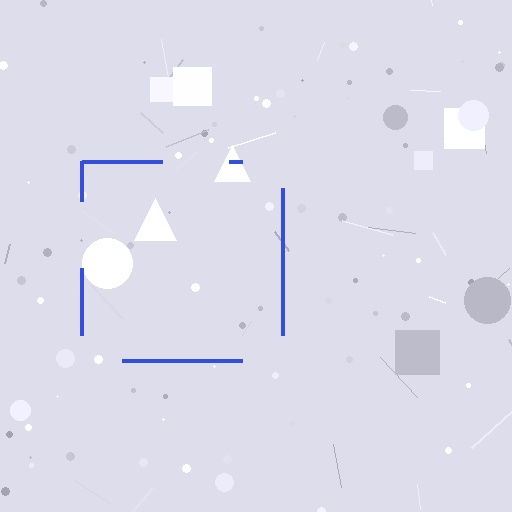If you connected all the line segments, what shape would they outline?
They would outline a square.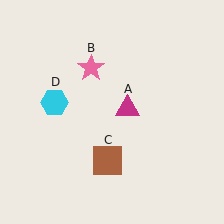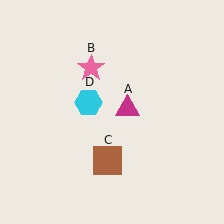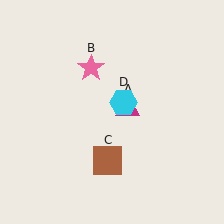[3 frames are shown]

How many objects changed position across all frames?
1 object changed position: cyan hexagon (object D).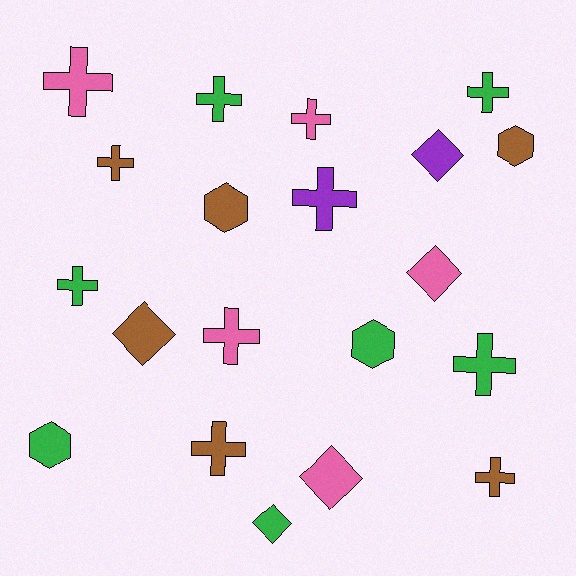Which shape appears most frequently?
Cross, with 11 objects.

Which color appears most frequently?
Green, with 7 objects.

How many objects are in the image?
There are 20 objects.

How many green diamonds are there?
There is 1 green diamond.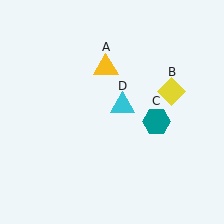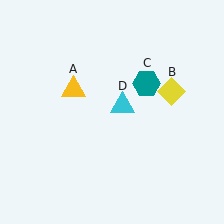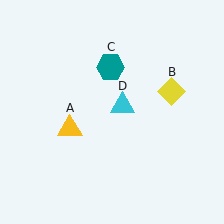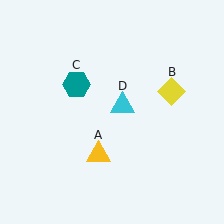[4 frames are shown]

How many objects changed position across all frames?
2 objects changed position: yellow triangle (object A), teal hexagon (object C).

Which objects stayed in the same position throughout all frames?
Yellow diamond (object B) and cyan triangle (object D) remained stationary.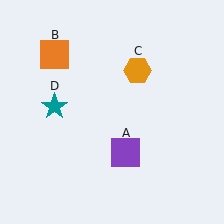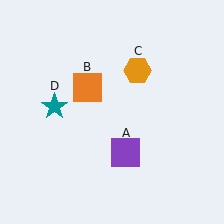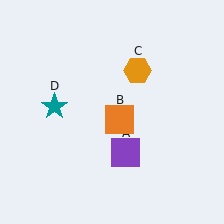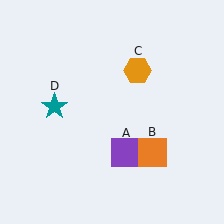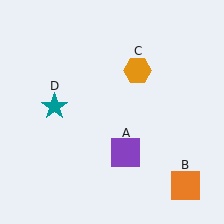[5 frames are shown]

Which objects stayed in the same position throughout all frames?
Purple square (object A) and orange hexagon (object C) and teal star (object D) remained stationary.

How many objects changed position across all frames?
1 object changed position: orange square (object B).